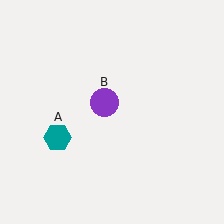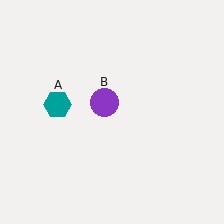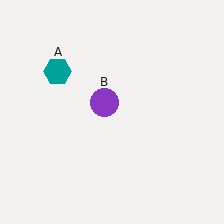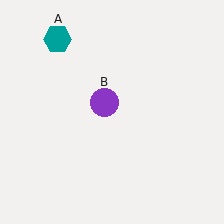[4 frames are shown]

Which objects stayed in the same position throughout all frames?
Purple circle (object B) remained stationary.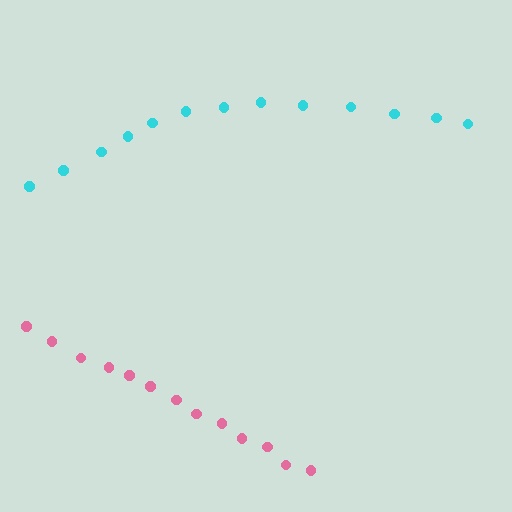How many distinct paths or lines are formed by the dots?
There are 2 distinct paths.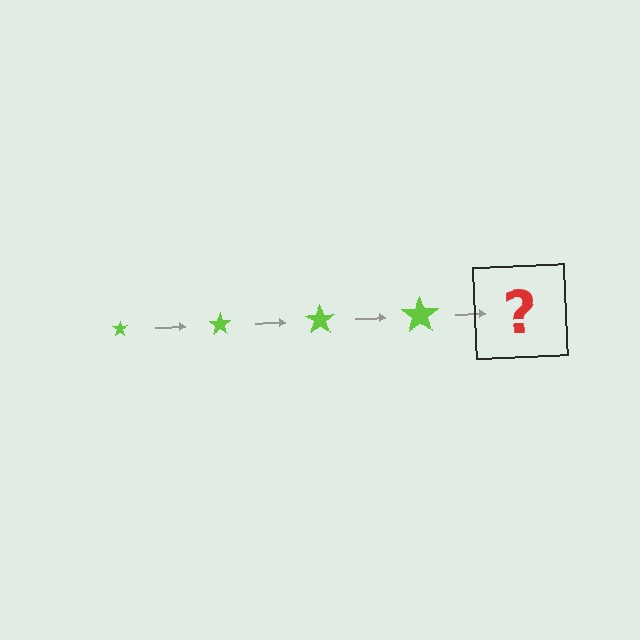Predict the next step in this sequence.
The next step is a lime star, larger than the previous one.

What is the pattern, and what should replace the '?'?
The pattern is that the star gets progressively larger each step. The '?' should be a lime star, larger than the previous one.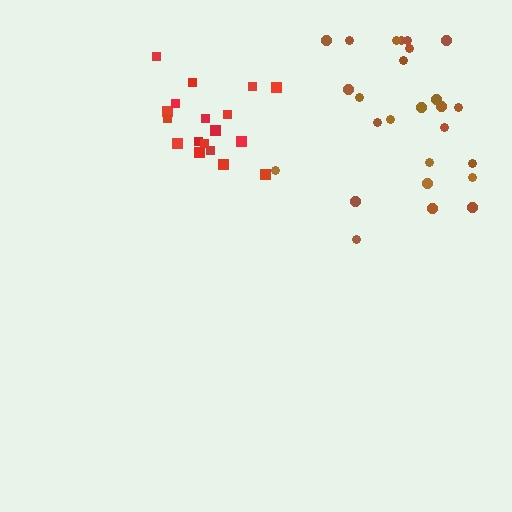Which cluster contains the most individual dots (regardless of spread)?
Brown (26).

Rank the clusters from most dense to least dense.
red, brown.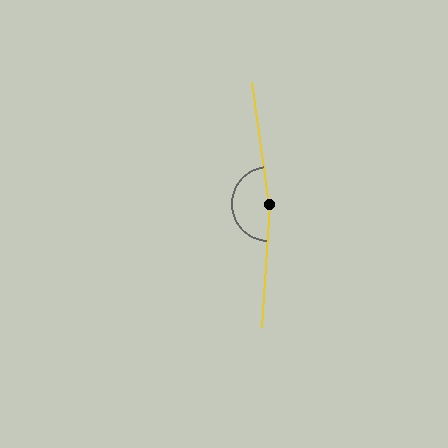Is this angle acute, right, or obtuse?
It is obtuse.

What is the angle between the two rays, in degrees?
Approximately 169 degrees.